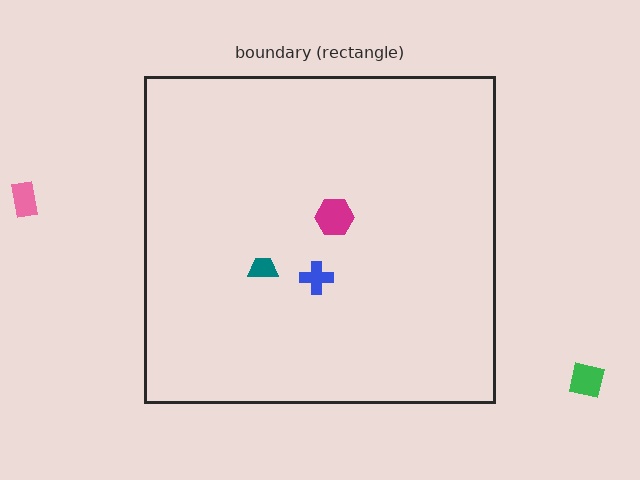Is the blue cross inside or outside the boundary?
Inside.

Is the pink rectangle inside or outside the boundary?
Outside.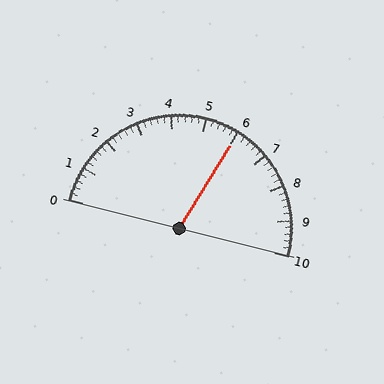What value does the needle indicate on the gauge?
The needle indicates approximately 6.0.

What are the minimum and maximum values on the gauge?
The gauge ranges from 0 to 10.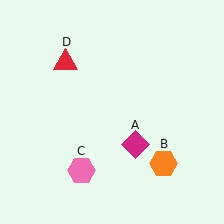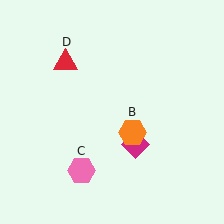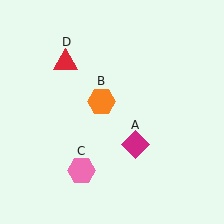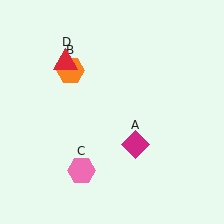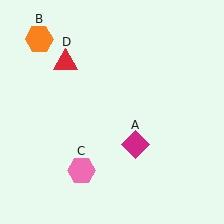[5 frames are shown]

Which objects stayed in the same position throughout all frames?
Magenta diamond (object A) and pink hexagon (object C) and red triangle (object D) remained stationary.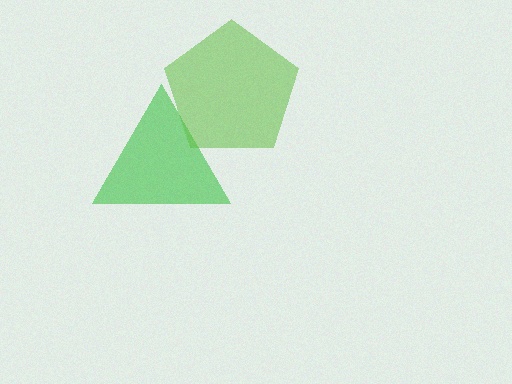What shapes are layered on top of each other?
The layered shapes are: a green triangle, a lime pentagon.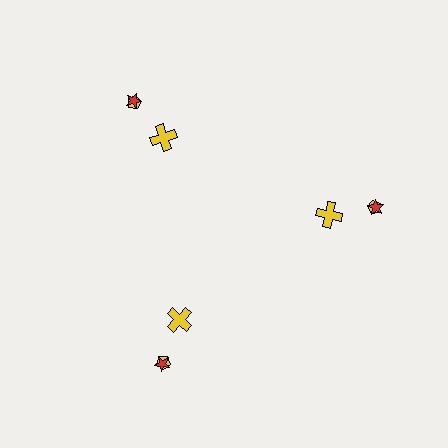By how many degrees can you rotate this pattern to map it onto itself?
The pattern maps onto itself every 120 degrees of rotation.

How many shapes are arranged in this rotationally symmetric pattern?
There are 9 shapes, arranged in 3 groups of 3.